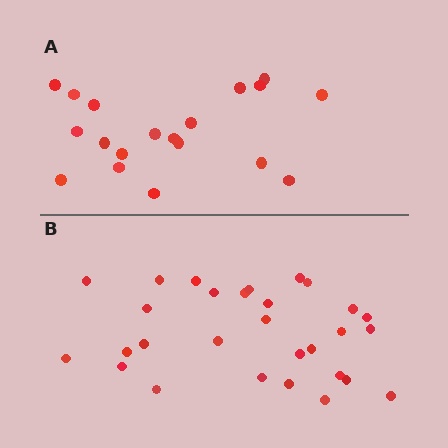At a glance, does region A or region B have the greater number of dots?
Region B (the bottom region) has more dots.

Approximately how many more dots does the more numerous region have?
Region B has roughly 10 or so more dots than region A.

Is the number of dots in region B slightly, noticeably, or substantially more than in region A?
Region B has substantially more. The ratio is roughly 1.5 to 1.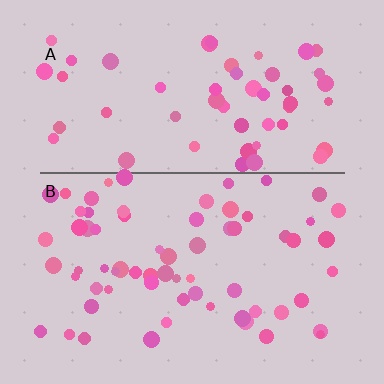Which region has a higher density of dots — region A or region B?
B (the bottom).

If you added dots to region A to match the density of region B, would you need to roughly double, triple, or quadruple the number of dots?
Approximately double.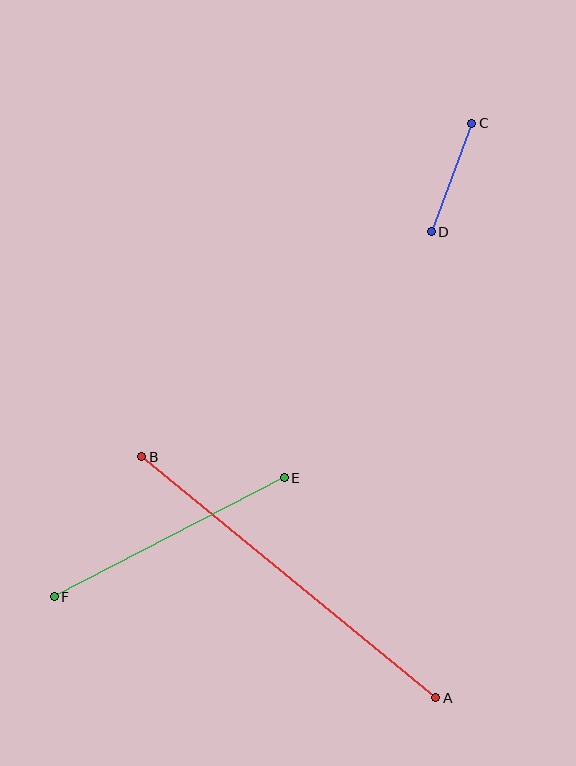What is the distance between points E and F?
The distance is approximately 259 pixels.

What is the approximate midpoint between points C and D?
The midpoint is at approximately (452, 177) pixels.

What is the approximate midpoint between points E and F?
The midpoint is at approximately (169, 537) pixels.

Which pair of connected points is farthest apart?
Points A and B are farthest apart.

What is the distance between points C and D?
The distance is approximately 115 pixels.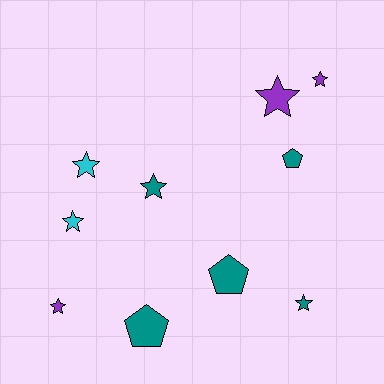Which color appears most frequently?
Teal, with 5 objects.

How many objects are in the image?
There are 10 objects.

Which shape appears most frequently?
Star, with 7 objects.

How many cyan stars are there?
There are 2 cyan stars.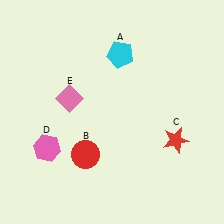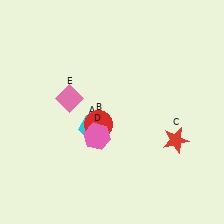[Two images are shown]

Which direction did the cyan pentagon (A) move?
The cyan pentagon (A) moved down.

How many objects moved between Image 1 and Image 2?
3 objects moved between the two images.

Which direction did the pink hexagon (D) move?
The pink hexagon (D) moved right.